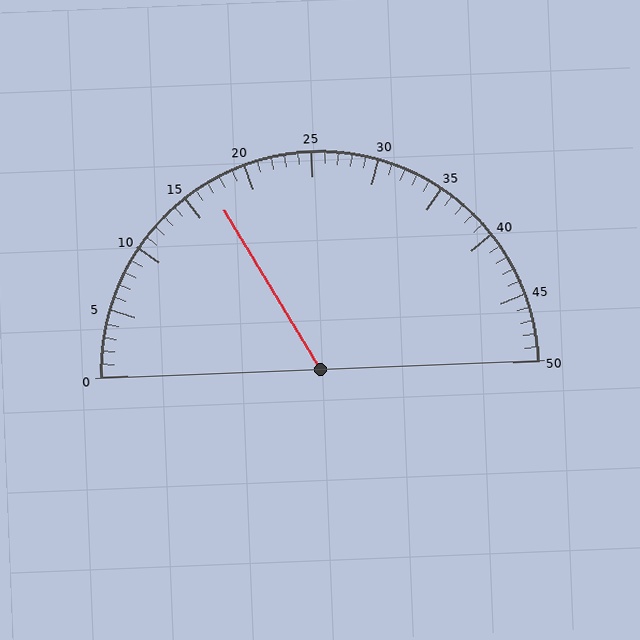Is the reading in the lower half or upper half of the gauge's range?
The reading is in the lower half of the range (0 to 50).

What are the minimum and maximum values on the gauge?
The gauge ranges from 0 to 50.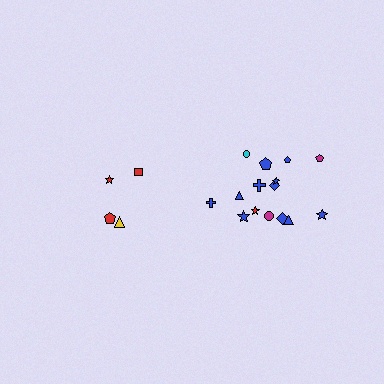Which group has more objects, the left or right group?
The right group.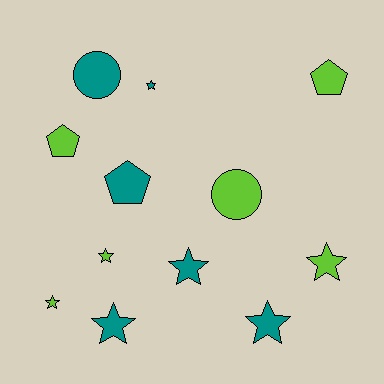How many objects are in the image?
There are 12 objects.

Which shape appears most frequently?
Star, with 7 objects.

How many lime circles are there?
There is 1 lime circle.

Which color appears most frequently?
Teal, with 6 objects.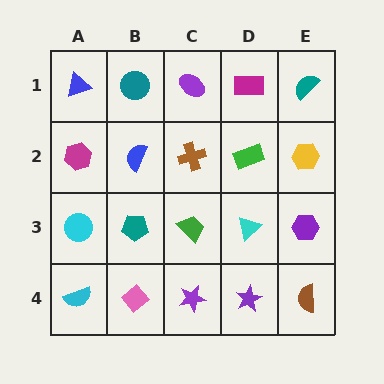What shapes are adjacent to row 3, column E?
A yellow hexagon (row 2, column E), a brown semicircle (row 4, column E), a cyan triangle (row 3, column D).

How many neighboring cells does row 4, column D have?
3.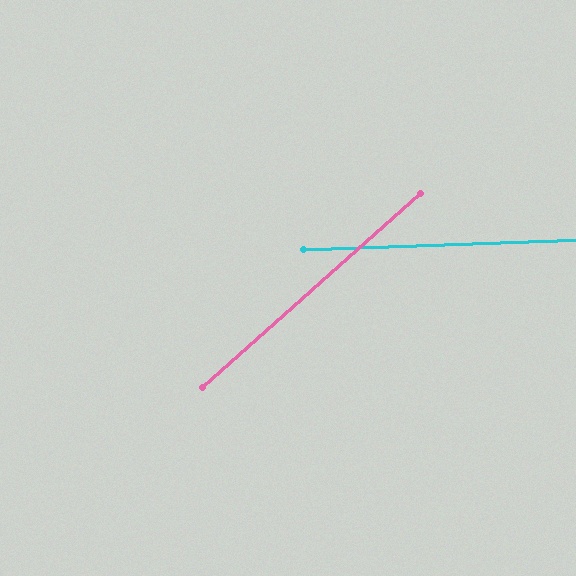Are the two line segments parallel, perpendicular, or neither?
Neither parallel nor perpendicular — they differ by about 40°.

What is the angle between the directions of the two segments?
Approximately 40 degrees.